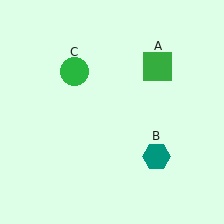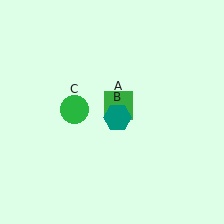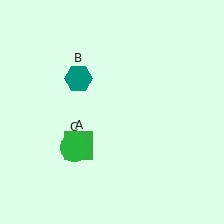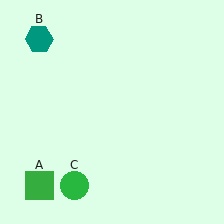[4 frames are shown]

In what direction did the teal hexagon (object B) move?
The teal hexagon (object B) moved up and to the left.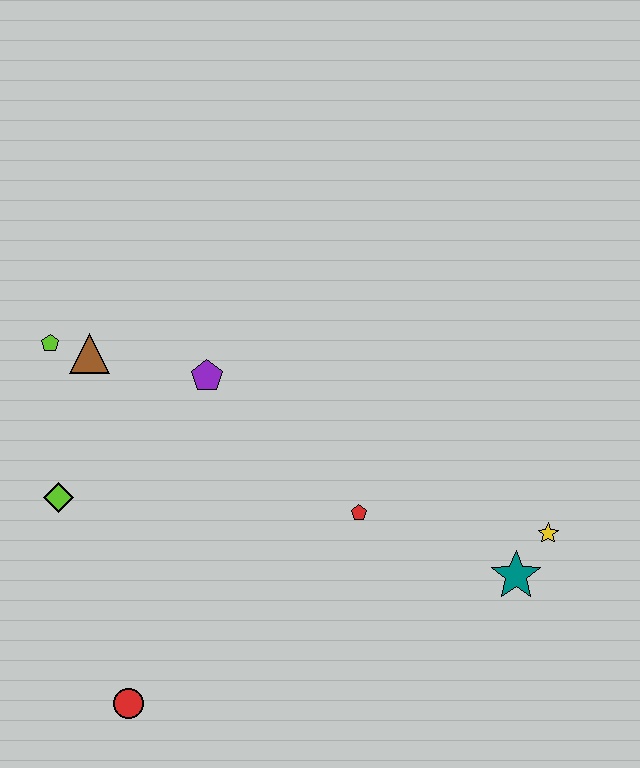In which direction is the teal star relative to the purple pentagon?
The teal star is to the right of the purple pentagon.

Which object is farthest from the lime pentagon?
The yellow star is farthest from the lime pentagon.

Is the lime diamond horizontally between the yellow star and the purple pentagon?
No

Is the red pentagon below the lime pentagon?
Yes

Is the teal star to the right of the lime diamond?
Yes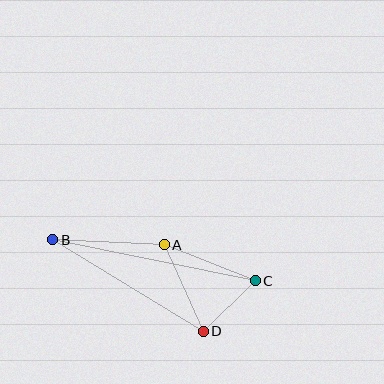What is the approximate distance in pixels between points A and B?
The distance between A and B is approximately 112 pixels.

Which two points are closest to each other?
Points C and D are closest to each other.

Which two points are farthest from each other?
Points B and C are farthest from each other.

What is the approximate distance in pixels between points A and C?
The distance between A and C is approximately 98 pixels.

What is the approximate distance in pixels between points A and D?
The distance between A and D is approximately 95 pixels.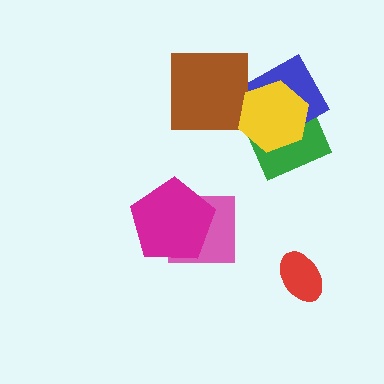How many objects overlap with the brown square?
0 objects overlap with the brown square.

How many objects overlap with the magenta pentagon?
1 object overlaps with the magenta pentagon.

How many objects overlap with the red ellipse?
0 objects overlap with the red ellipse.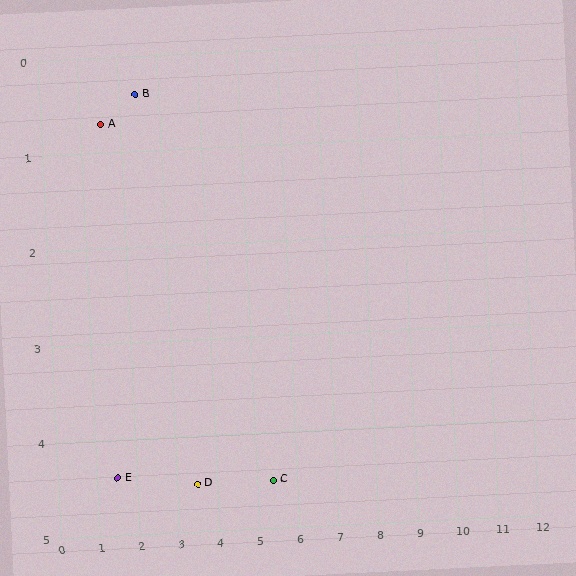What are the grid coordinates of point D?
Point D is at approximately (3.5, 4.5).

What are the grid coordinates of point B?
Point B is at approximately (2.4, 0.4).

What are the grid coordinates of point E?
Point E is at approximately (1.5, 4.4).